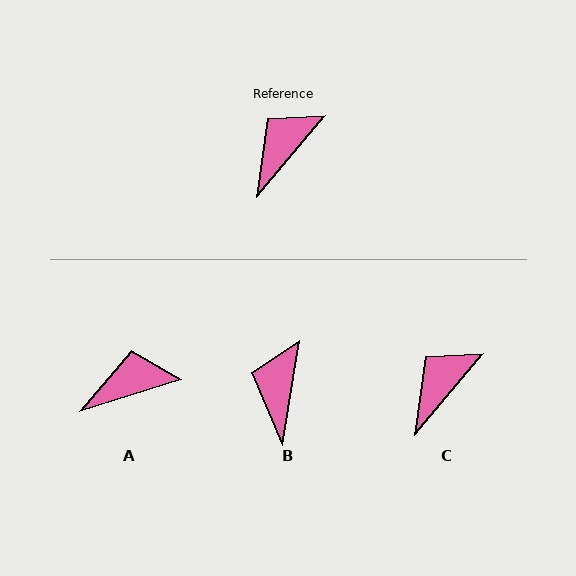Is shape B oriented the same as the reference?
No, it is off by about 31 degrees.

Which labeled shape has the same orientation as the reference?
C.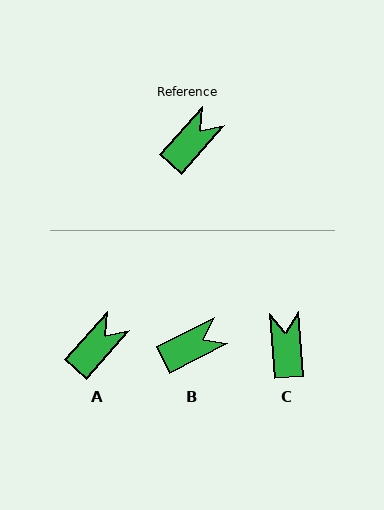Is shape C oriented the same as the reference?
No, it is off by about 46 degrees.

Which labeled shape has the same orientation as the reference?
A.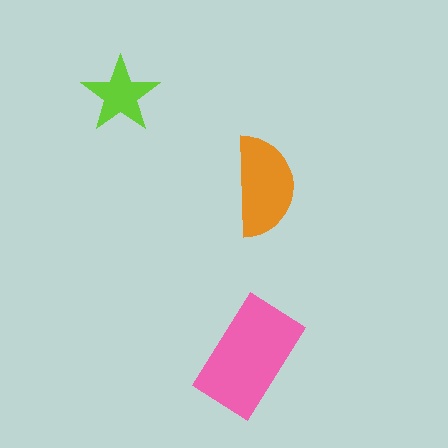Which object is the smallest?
The lime star.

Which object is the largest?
The pink rectangle.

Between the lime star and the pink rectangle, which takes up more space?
The pink rectangle.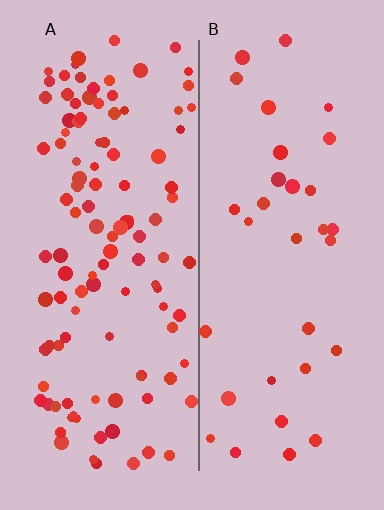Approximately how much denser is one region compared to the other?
Approximately 3.4× — region A over region B.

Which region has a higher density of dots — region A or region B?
A (the left).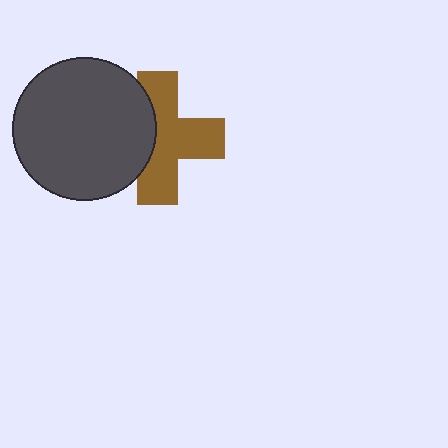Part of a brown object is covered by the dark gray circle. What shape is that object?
It is a cross.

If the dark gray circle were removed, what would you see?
You would see the complete brown cross.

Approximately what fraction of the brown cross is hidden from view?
Roughly 35% of the brown cross is hidden behind the dark gray circle.